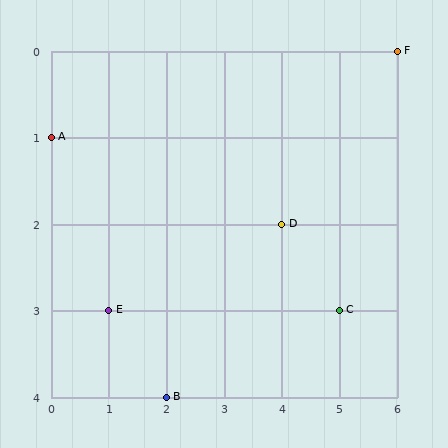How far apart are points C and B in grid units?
Points C and B are 3 columns and 1 row apart (about 3.2 grid units diagonally).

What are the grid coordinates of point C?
Point C is at grid coordinates (5, 3).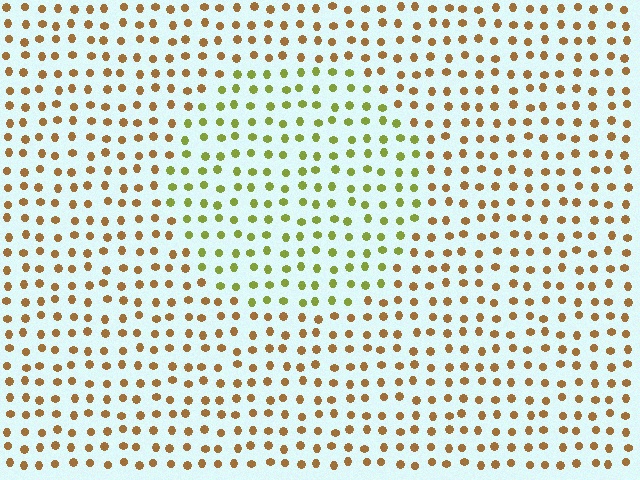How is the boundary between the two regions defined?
The boundary is defined purely by a slight shift in hue (about 46 degrees). Spacing, size, and orientation are identical on both sides.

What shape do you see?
I see a circle.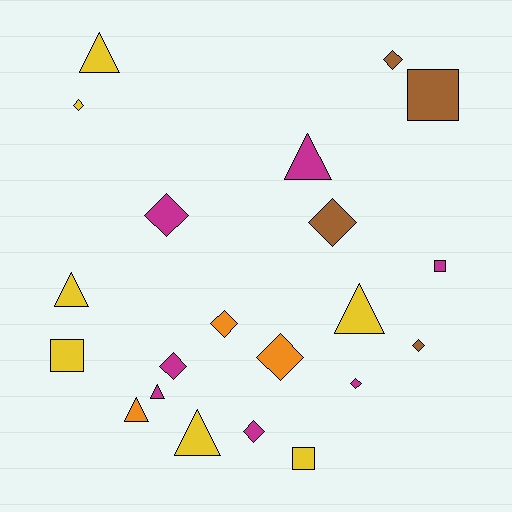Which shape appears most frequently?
Diamond, with 10 objects.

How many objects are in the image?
There are 21 objects.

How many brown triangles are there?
There are no brown triangles.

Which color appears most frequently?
Magenta, with 7 objects.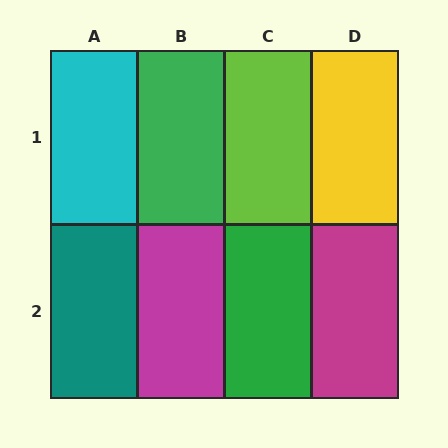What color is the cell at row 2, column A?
Teal.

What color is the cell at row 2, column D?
Magenta.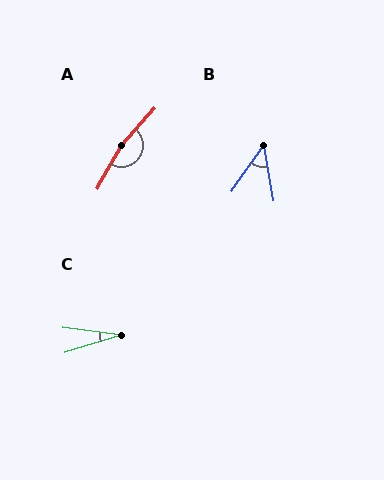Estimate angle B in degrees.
Approximately 45 degrees.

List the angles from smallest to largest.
C (24°), B (45°), A (167°).